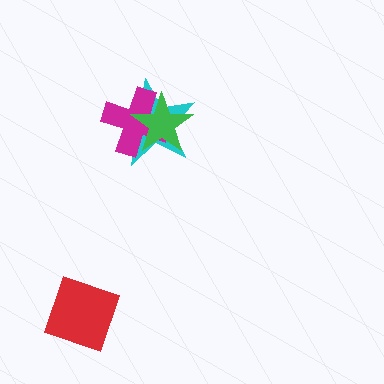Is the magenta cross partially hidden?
Yes, it is partially covered by another shape.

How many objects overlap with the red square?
0 objects overlap with the red square.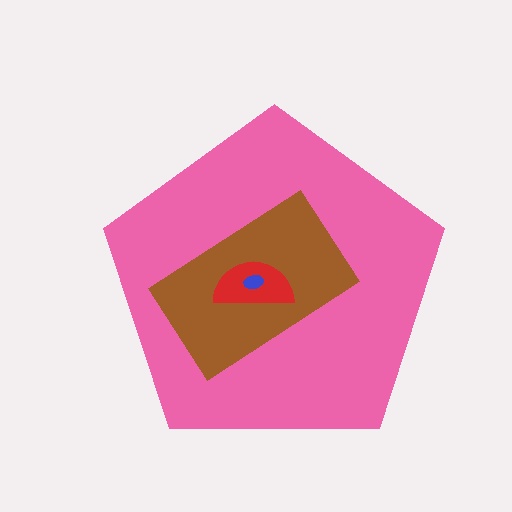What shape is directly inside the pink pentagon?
The brown rectangle.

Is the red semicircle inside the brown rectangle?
Yes.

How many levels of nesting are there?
4.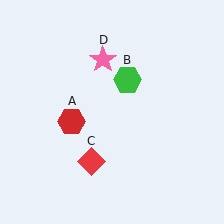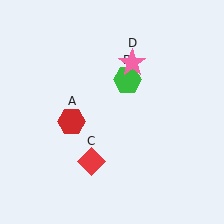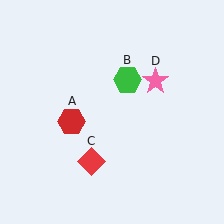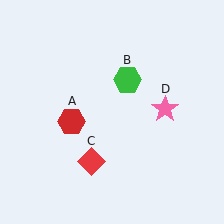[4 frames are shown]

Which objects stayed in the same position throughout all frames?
Red hexagon (object A) and green hexagon (object B) and red diamond (object C) remained stationary.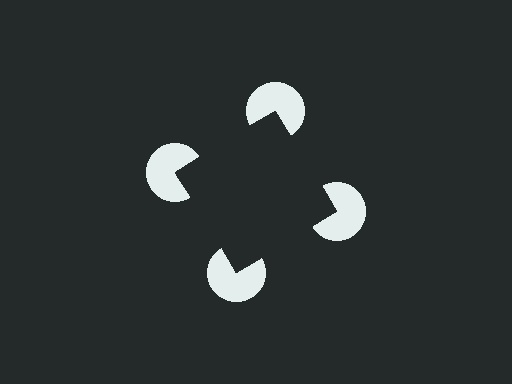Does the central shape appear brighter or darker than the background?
It typically appears slightly darker than the background, even though no actual brightness change is drawn.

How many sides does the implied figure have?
4 sides.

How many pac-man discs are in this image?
There are 4 — one at each vertex of the illusory square.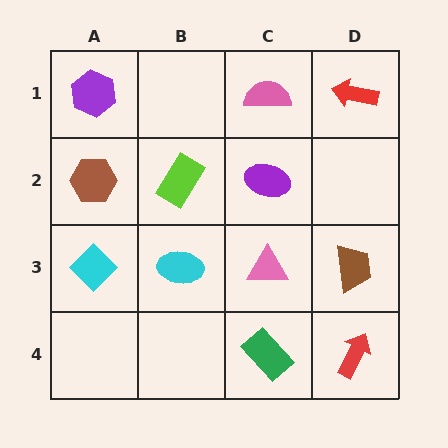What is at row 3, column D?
A brown trapezoid.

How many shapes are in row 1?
3 shapes.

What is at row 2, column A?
A brown hexagon.